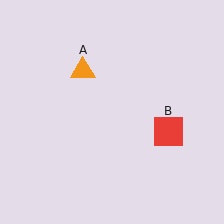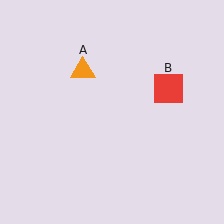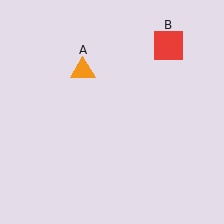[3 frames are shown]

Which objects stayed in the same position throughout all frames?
Orange triangle (object A) remained stationary.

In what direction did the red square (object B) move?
The red square (object B) moved up.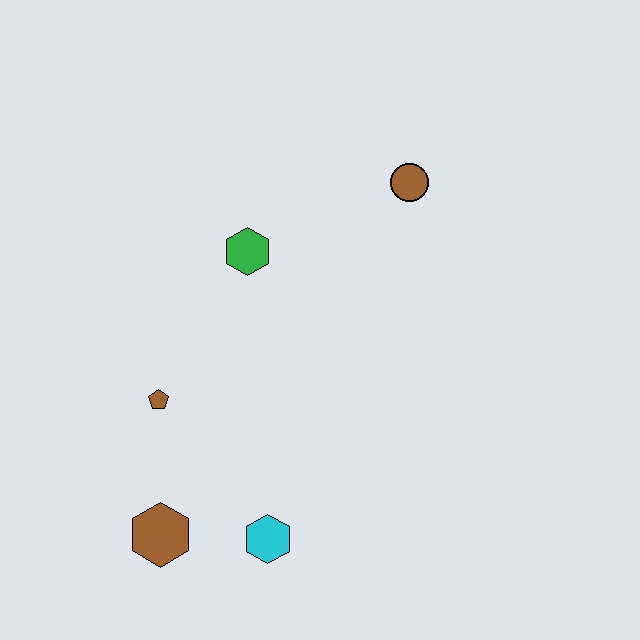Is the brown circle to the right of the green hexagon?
Yes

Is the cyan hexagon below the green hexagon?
Yes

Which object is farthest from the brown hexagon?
The brown circle is farthest from the brown hexagon.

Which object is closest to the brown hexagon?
The cyan hexagon is closest to the brown hexagon.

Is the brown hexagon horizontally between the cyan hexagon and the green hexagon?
No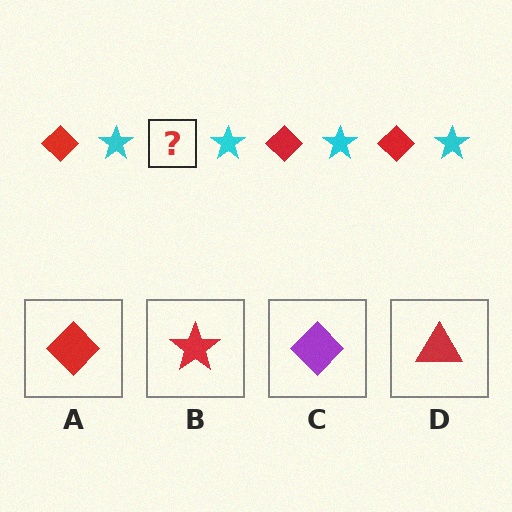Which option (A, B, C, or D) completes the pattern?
A.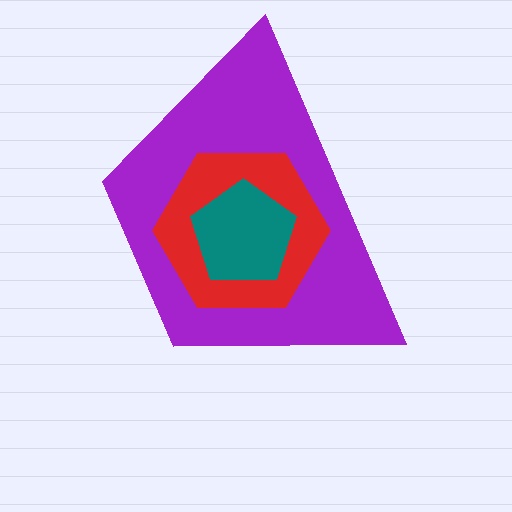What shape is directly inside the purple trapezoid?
The red hexagon.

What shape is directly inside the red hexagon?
The teal pentagon.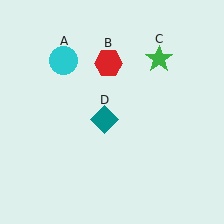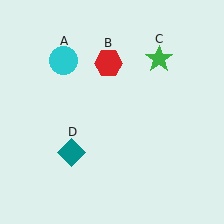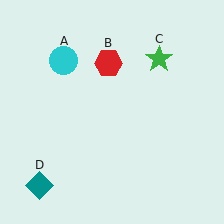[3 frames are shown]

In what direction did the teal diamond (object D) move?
The teal diamond (object D) moved down and to the left.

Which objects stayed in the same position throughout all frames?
Cyan circle (object A) and red hexagon (object B) and green star (object C) remained stationary.